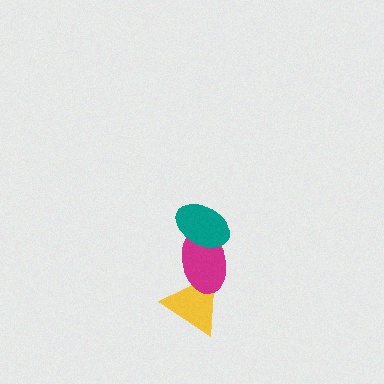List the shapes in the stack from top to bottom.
From top to bottom: the teal ellipse, the magenta ellipse, the yellow triangle.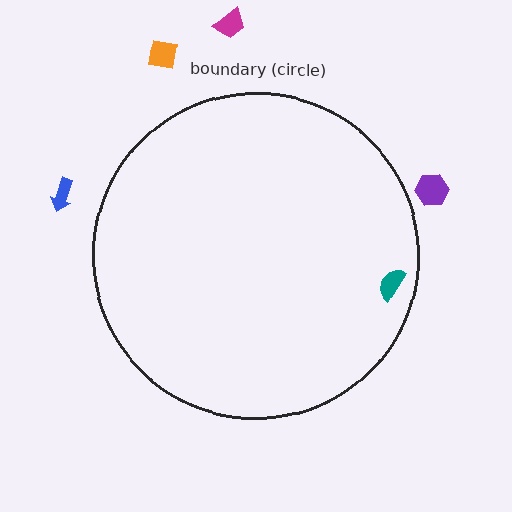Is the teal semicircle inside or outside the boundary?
Inside.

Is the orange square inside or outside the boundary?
Outside.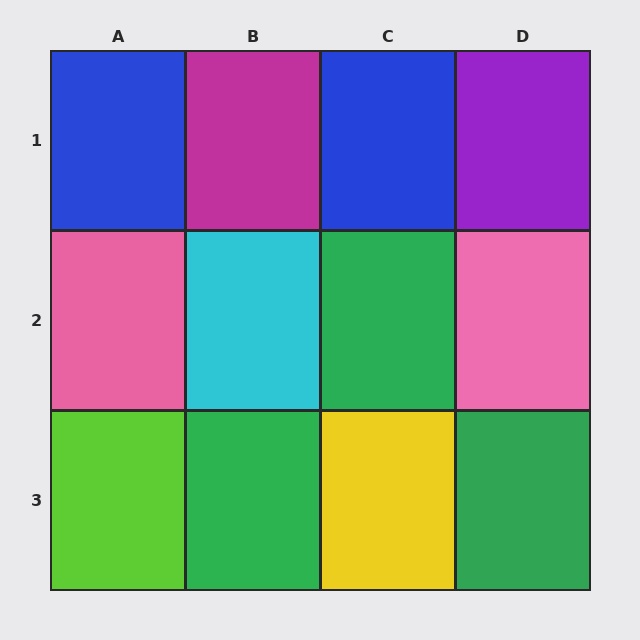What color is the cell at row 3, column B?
Green.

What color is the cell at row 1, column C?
Blue.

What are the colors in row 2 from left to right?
Pink, cyan, green, pink.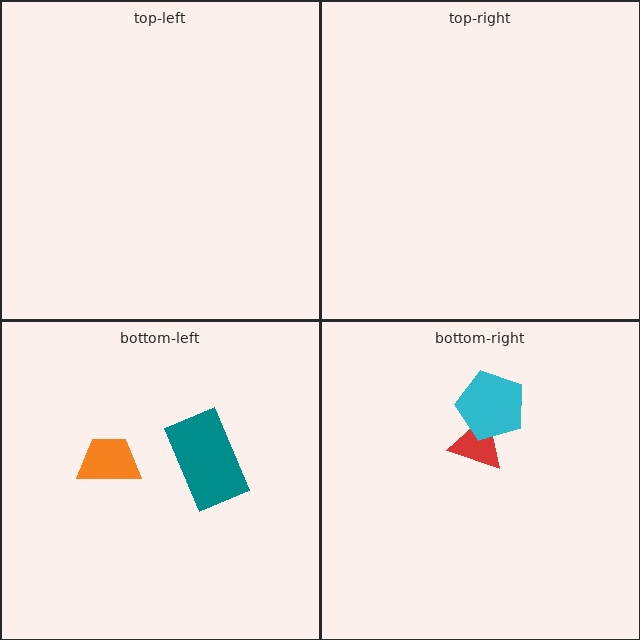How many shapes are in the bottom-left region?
2.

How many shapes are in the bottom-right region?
2.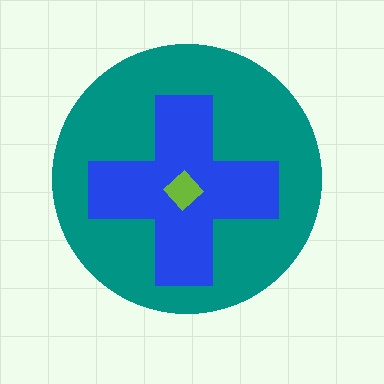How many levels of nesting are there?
3.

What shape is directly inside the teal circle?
The blue cross.